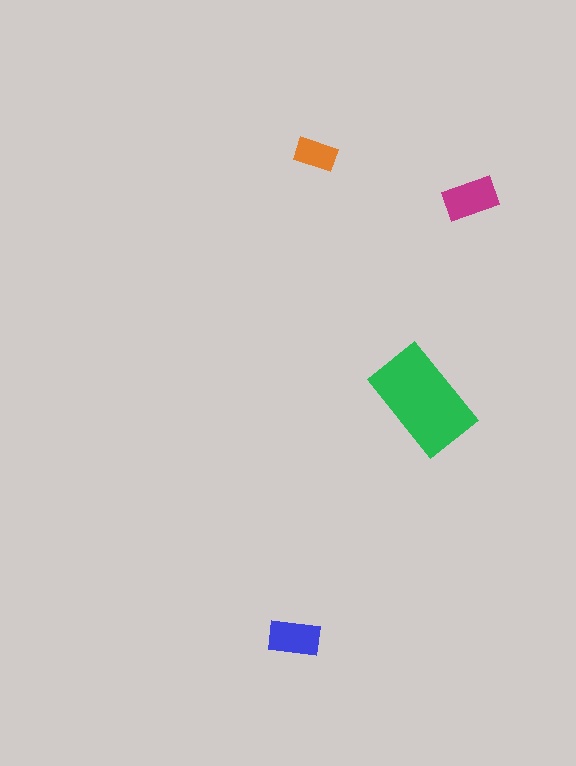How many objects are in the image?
There are 4 objects in the image.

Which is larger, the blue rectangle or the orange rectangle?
The blue one.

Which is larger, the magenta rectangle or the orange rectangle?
The magenta one.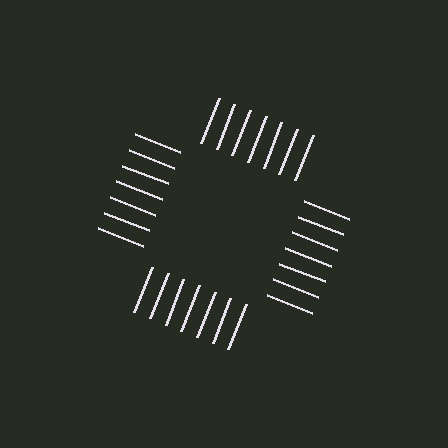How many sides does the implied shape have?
4 sides — the line-ends trace a square.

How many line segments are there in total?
28 — 7 along each of the 4 edges.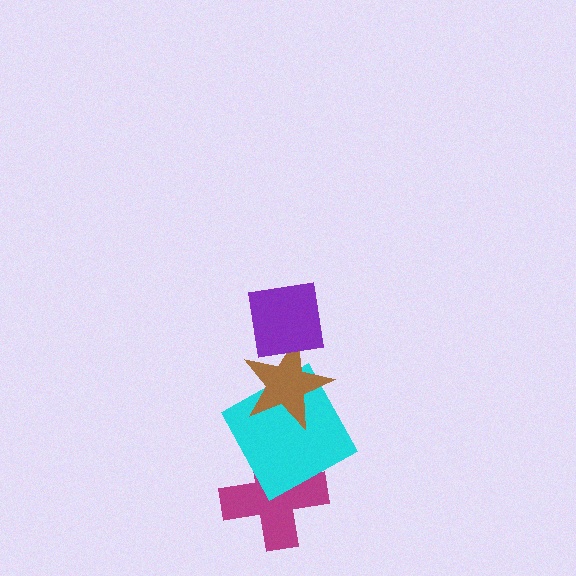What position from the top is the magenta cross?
The magenta cross is 4th from the top.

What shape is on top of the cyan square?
The brown star is on top of the cyan square.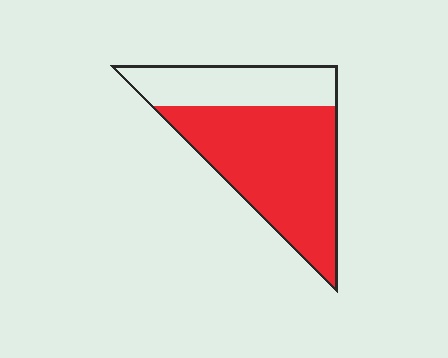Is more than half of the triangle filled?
Yes.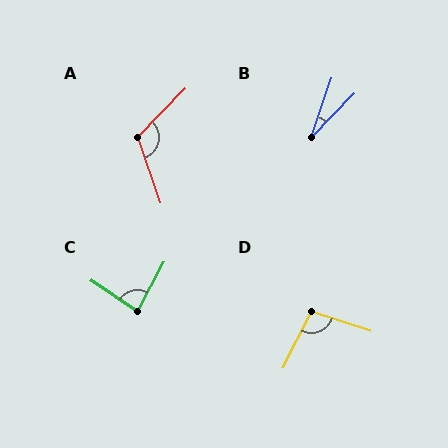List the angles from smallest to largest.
B (25°), C (84°), D (99°), A (116°).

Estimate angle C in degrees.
Approximately 84 degrees.